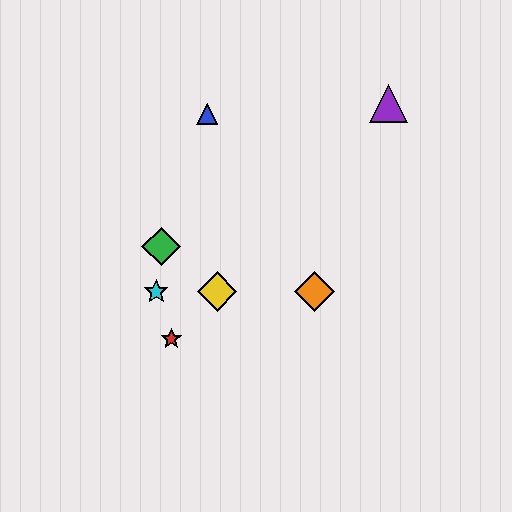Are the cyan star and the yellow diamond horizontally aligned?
Yes, both are at y≈292.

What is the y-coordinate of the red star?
The red star is at y≈339.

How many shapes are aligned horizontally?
3 shapes (the yellow diamond, the orange diamond, the cyan star) are aligned horizontally.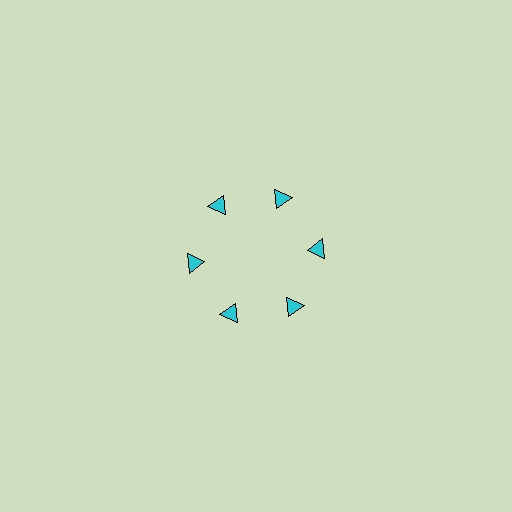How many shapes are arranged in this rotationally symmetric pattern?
There are 6 shapes, arranged in 6 groups of 1.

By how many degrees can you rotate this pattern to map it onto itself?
The pattern maps onto itself every 60 degrees of rotation.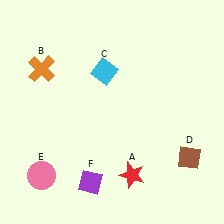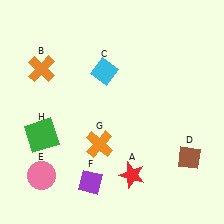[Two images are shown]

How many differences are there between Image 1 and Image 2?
There are 2 differences between the two images.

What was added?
An orange cross (G), a green square (H) were added in Image 2.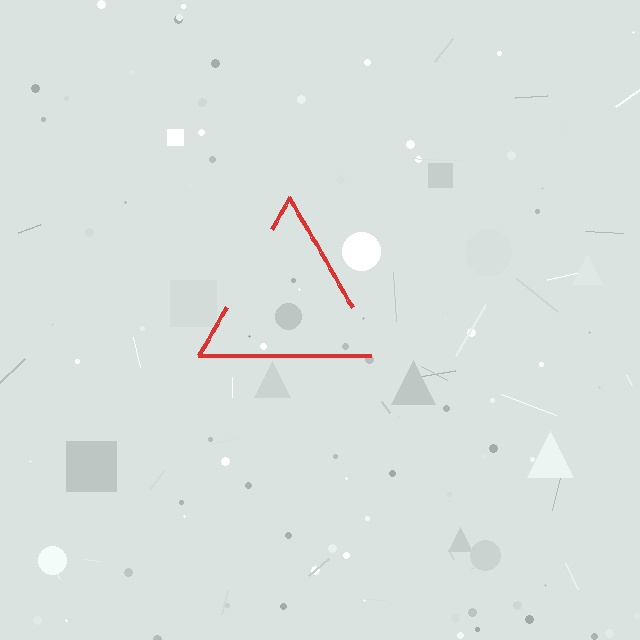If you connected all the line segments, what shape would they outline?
They would outline a triangle.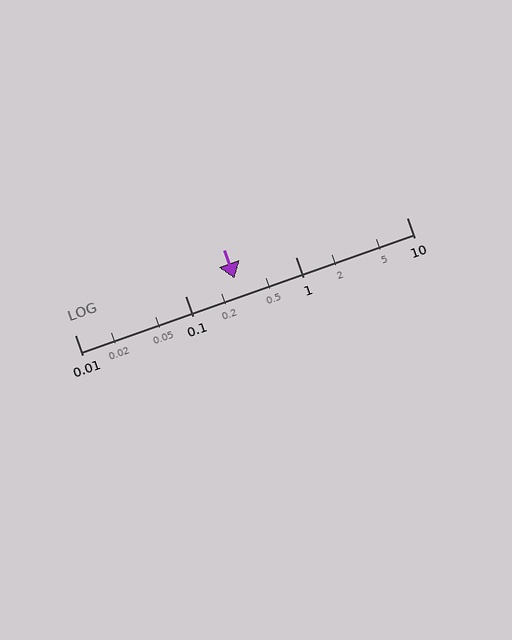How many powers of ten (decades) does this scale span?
The scale spans 3 decades, from 0.01 to 10.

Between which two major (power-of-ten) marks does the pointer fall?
The pointer is between 0.1 and 1.